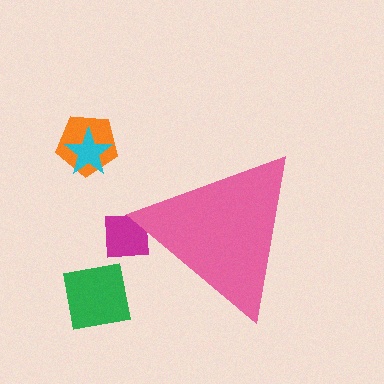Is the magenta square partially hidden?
Yes, the magenta square is partially hidden behind the pink triangle.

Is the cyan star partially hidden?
No, the cyan star is fully visible.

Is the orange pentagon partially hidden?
No, the orange pentagon is fully visible.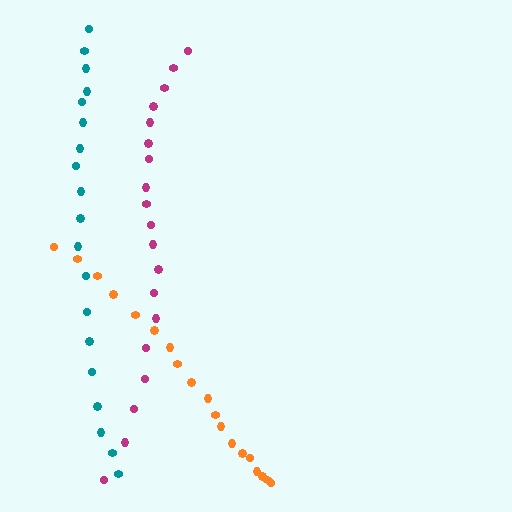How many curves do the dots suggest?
There are 3 distinct paths.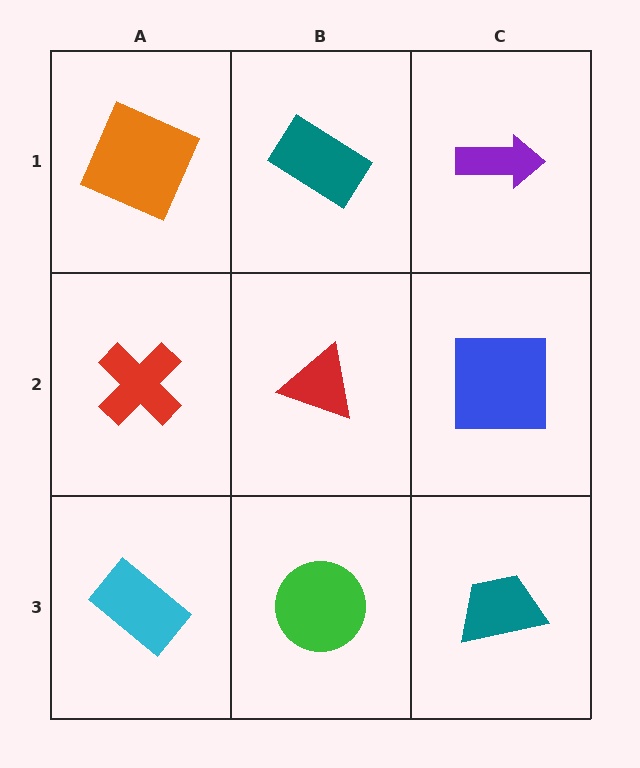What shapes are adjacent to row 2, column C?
A purple arrow (row 1, column C), a teal trapezoid (row 3, column C), a red triangle (row 2, column B).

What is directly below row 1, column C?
A blue square.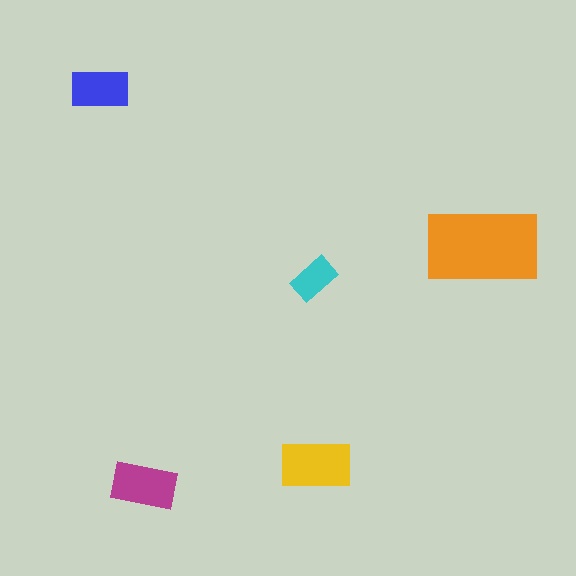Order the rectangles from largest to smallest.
the orange one, the yellow one, the magenta one, the blue one, the cyan one.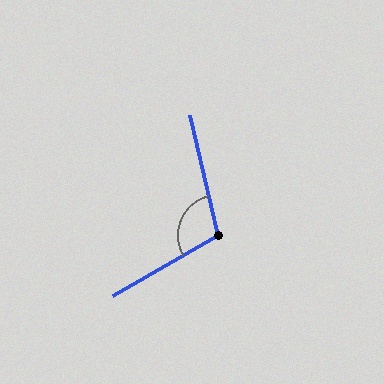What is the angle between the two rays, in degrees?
Approximately 107 degrees.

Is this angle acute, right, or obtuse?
It is obtuse.